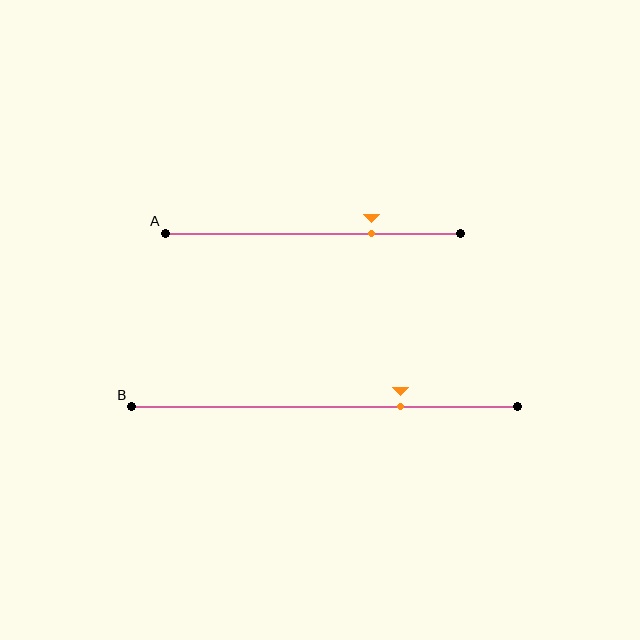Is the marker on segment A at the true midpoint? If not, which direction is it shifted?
No, the marker on segment A is shifted to the right by about 20% of the segment length.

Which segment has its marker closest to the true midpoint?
Segment B has its marker closest to the true midpoint.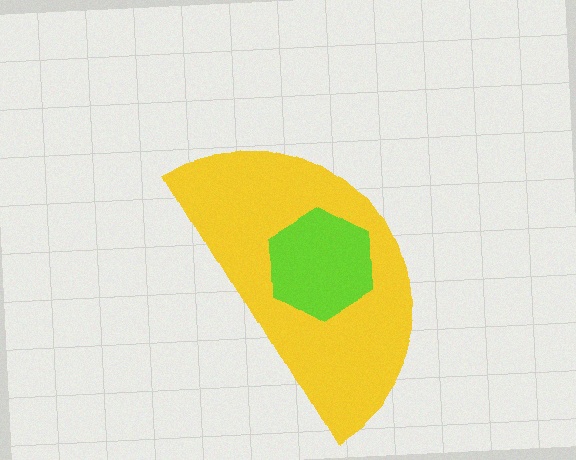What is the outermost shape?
The yellow semicircle.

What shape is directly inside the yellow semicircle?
The lime hexagon.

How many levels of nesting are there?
2.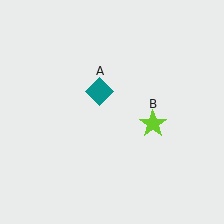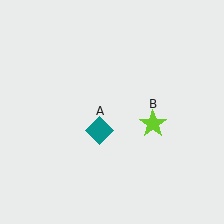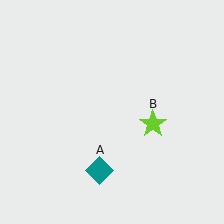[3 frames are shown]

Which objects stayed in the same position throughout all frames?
Lime star (object B) remained stationary.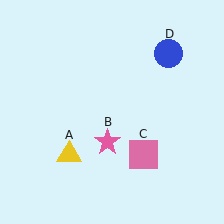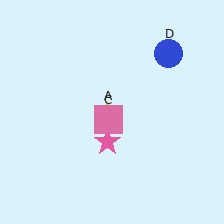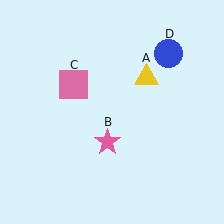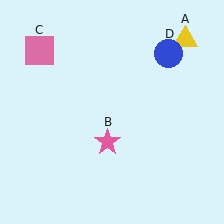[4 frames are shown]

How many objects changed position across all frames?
2 objects changed position: yellow triangle (object A), pink square (object C).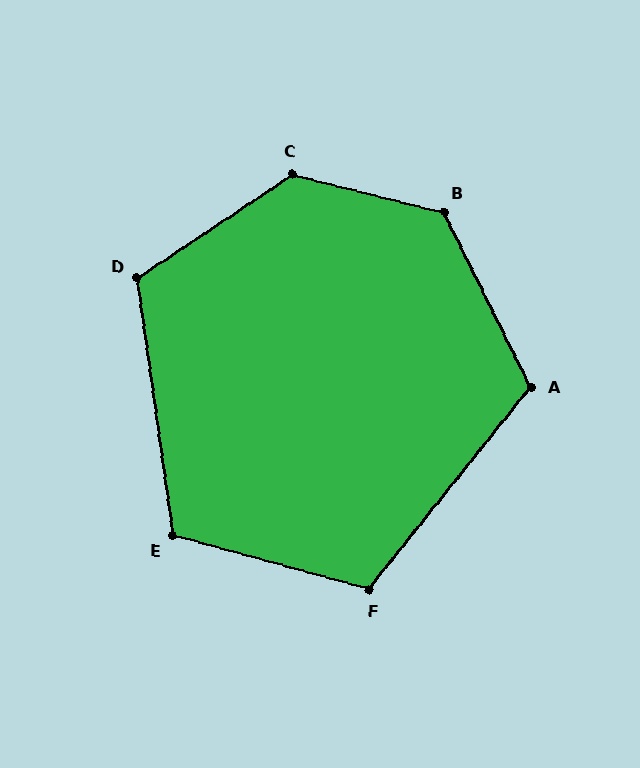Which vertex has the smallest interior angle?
F, at approximately 113 degrees.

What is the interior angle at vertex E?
Approximately 113 degrees (obtuse).